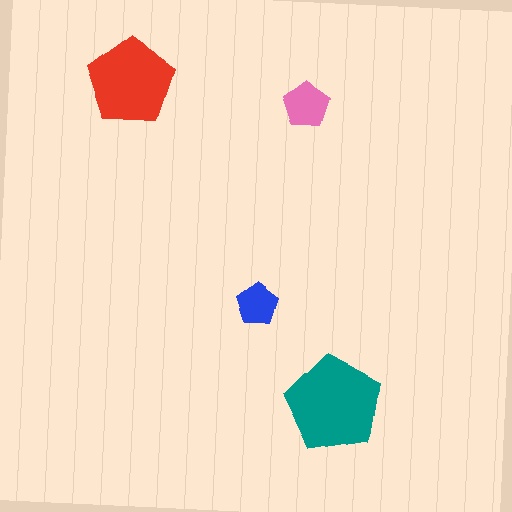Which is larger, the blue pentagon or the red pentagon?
The red one.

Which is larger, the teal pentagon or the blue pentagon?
The teal one.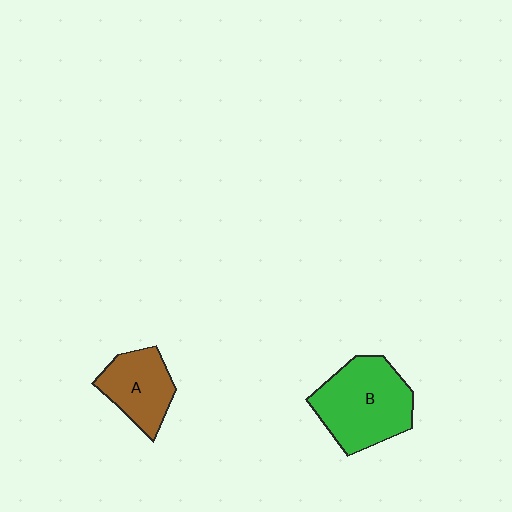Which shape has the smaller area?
Shape A (brown).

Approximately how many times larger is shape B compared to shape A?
Approximately 1.6 times.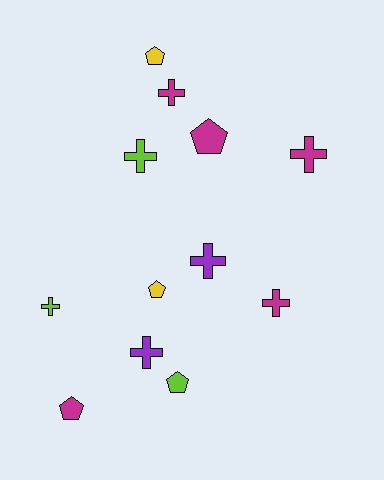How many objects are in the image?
There are 12 objects.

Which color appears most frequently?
Magenta, with 5 objects.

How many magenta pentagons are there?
There are 2 magenta pentagons.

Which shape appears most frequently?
Cross, with 7 objects.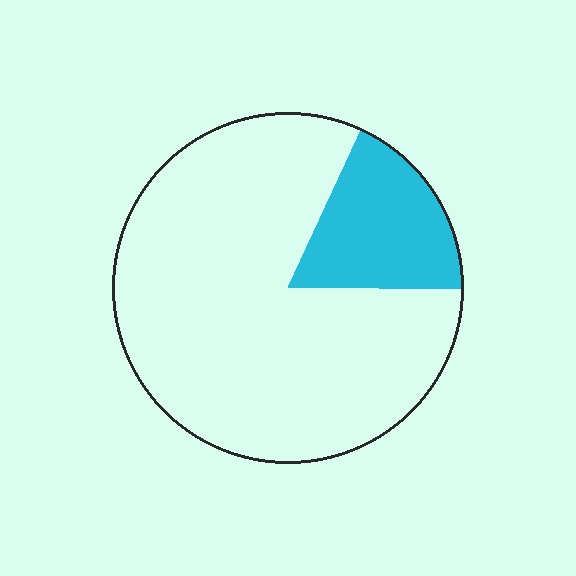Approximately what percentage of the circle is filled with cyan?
Approximately 20%.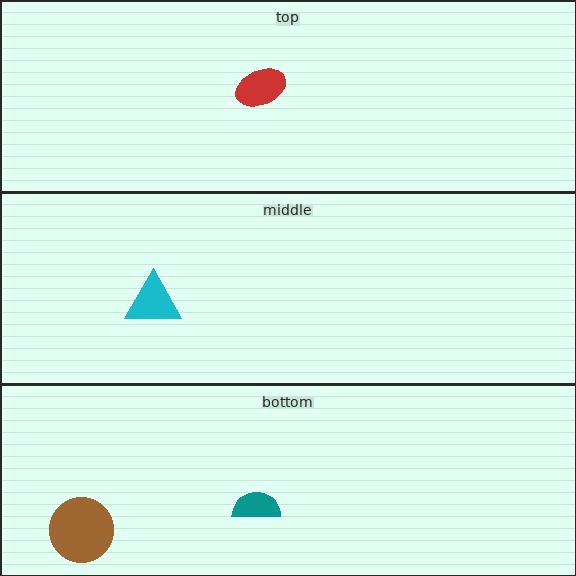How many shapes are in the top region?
1.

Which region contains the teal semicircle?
The bottom region.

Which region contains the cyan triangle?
The middle region.